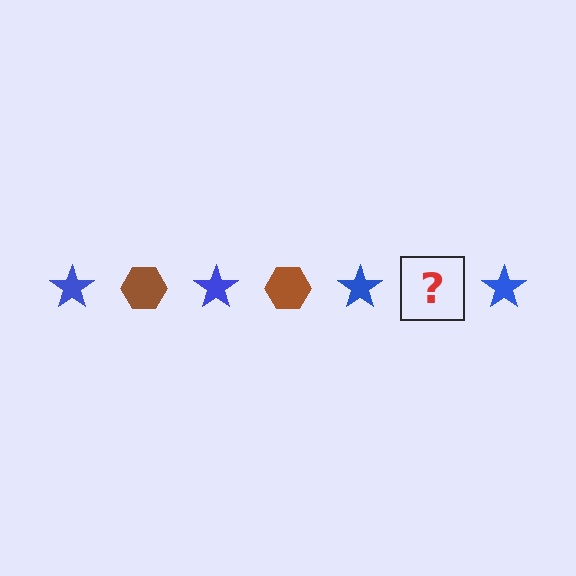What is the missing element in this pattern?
The missing element is a brown hexagon.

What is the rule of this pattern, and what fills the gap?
The rule is that the pattern alternates between blue star and brown hexagon. The gap should be filled with a brown hexagon.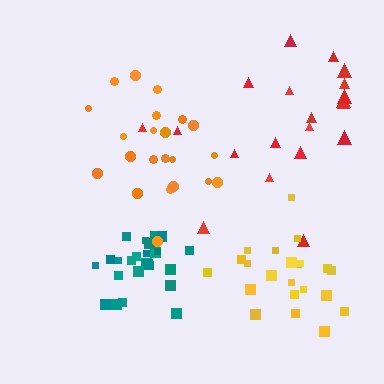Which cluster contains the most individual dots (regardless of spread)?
Teal (25).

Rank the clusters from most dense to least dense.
teal, yellow, orange, red.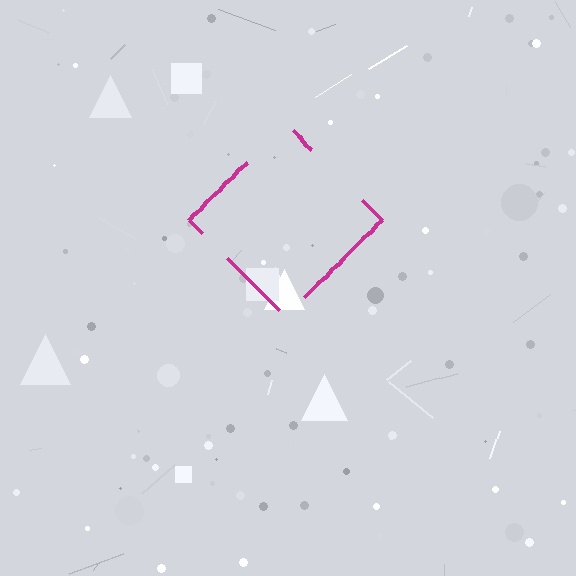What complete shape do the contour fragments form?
The contour fragments form a diamond.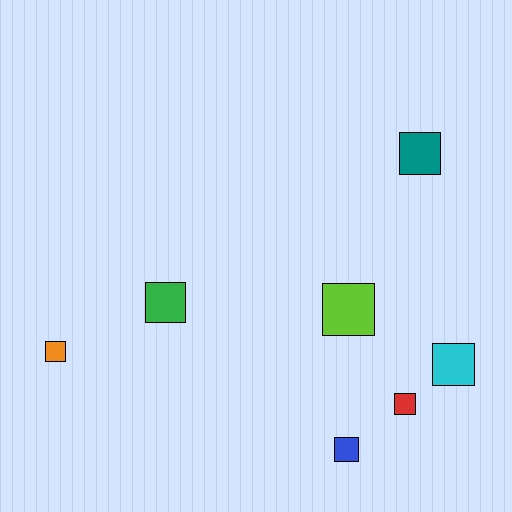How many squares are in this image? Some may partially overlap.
There are 7 squares.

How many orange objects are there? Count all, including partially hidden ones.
There is 1 orange object.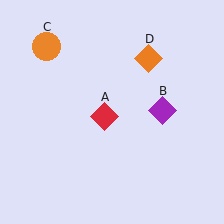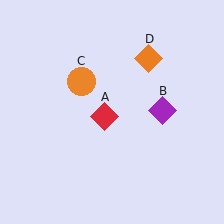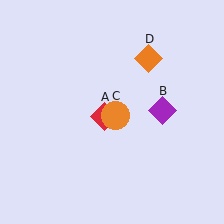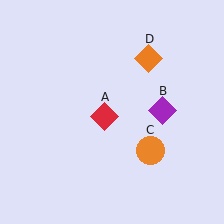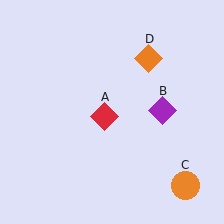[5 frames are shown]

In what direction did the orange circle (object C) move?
The orange circle (object C) moved down and to the right.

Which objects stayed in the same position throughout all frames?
Red diamond (object A) and purple diamond (object B) and orange diamond (object D) remained stationary.